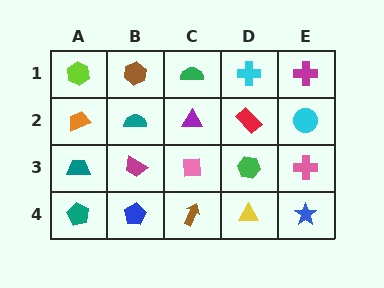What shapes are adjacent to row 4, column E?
A pink cross (row 3, column E), a yellow triangle (row 4, column D).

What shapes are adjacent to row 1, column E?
A cyan circle (row 2, column E), a cyan cross (row 1, column D).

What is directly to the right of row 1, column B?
A green semicircle.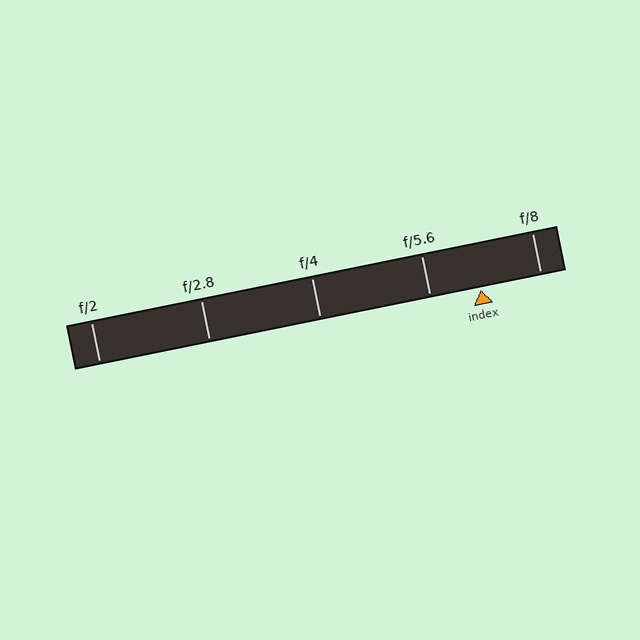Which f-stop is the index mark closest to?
The index mark is closest to f/5.6.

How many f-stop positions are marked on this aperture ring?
There are 5 f-stop positions marked.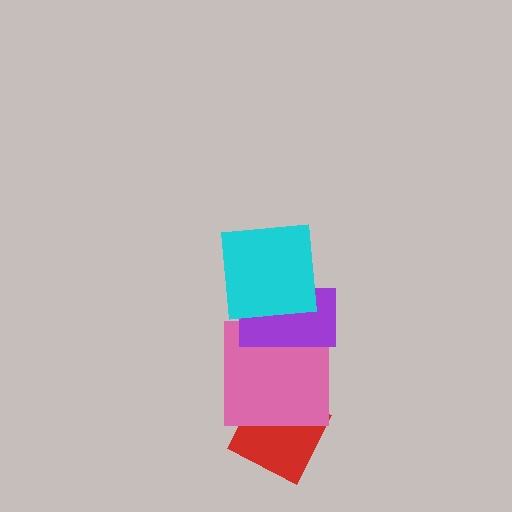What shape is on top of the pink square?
The purple rectangle is on top of the pink square.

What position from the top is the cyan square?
The cyan square is 1st from the top.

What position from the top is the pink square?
The pink square is 3rd from the top.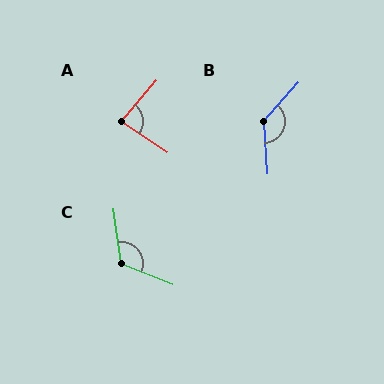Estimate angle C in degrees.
Approximately 120 degrees.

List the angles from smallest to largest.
A (84°), C (120°), B (133°).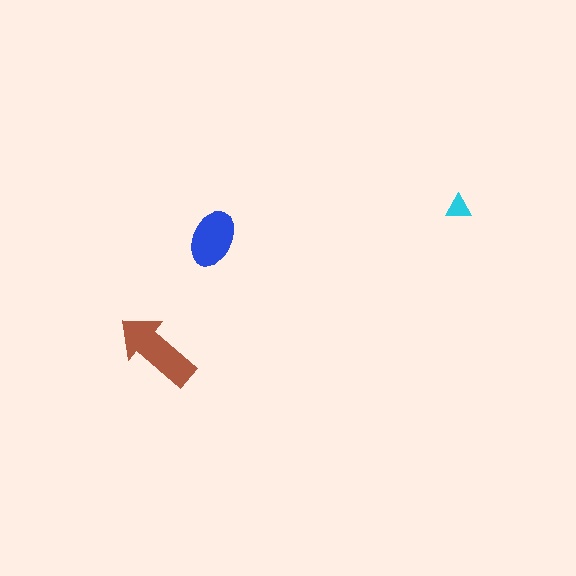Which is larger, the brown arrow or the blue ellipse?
The brown arrow.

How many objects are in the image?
There are 3 objects in the image.